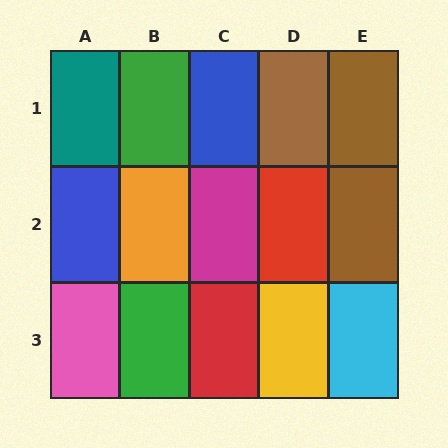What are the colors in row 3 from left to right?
Pink, green, red, yellow, cyan.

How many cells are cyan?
1 cell is cyan.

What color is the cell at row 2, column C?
Magenta.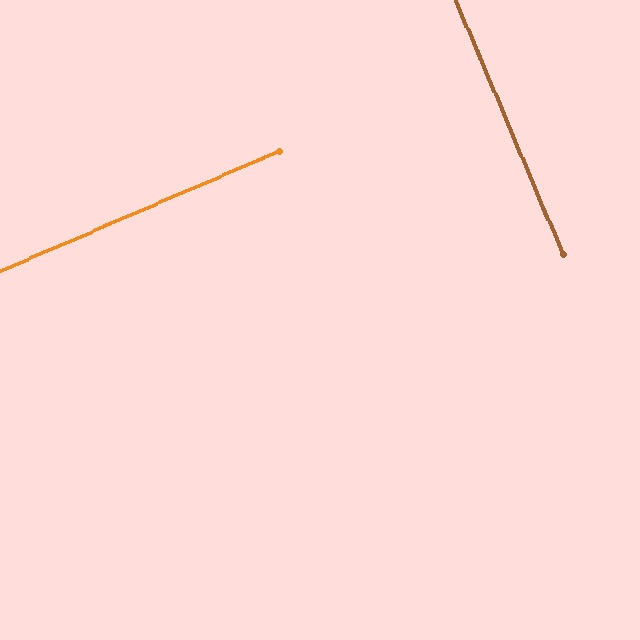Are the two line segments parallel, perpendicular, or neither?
Perpendicular — they meet at approximately 90°.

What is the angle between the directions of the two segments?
Approximately 90 degrees.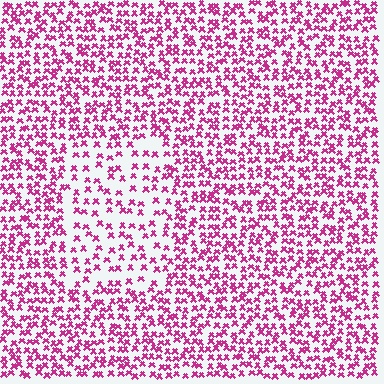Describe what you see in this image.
The image contains small magenta elements arranged at two different densities. A rectangle-shaped region is visible where the elements are less densely packed than the surrounding area.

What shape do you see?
I see a rectangle.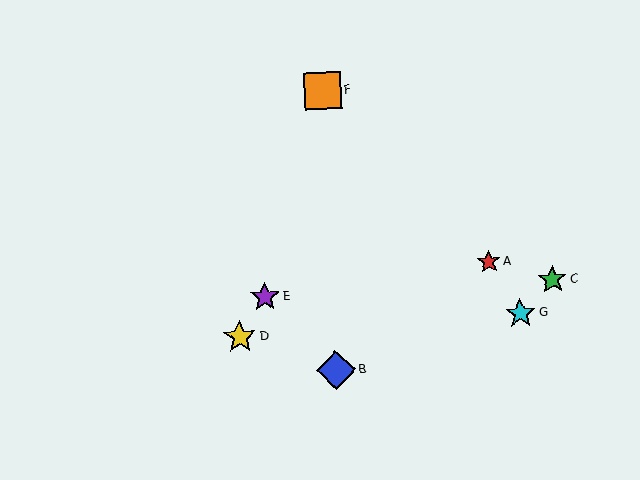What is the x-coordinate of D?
Object D is at x≈240.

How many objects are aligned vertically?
2 objects (B, F) are aligned vertically.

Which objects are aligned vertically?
Objects B, F are aligned vertically.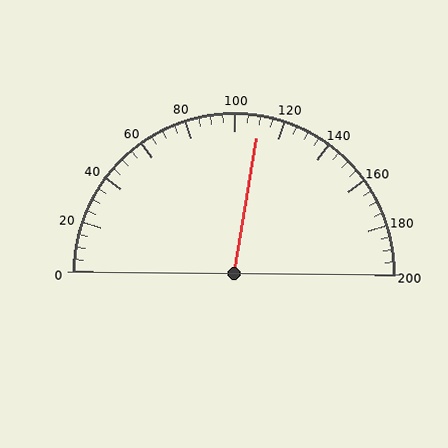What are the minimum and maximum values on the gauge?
The gauge ranges from 0 to 200.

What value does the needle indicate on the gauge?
The needle indicates approximately 110.